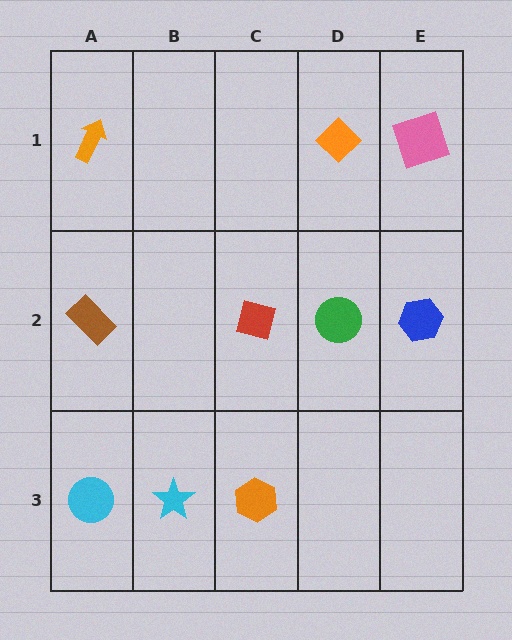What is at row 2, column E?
A blue hexagon.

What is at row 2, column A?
A brown rectangle.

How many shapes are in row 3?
3 shapes.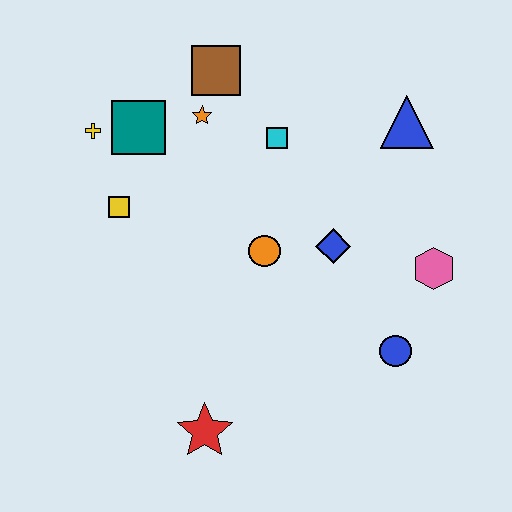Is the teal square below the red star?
No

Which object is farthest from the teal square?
The blue circle is farthest from the teal square.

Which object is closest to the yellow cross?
The teal square is closest to the yellow cross.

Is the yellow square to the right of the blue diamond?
No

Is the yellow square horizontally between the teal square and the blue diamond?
No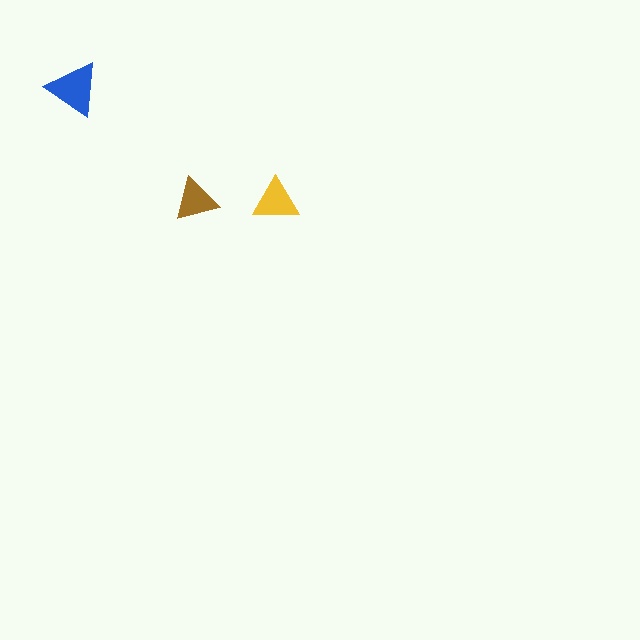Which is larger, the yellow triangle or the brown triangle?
The yellow one.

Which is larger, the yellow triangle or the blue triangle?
The blue one.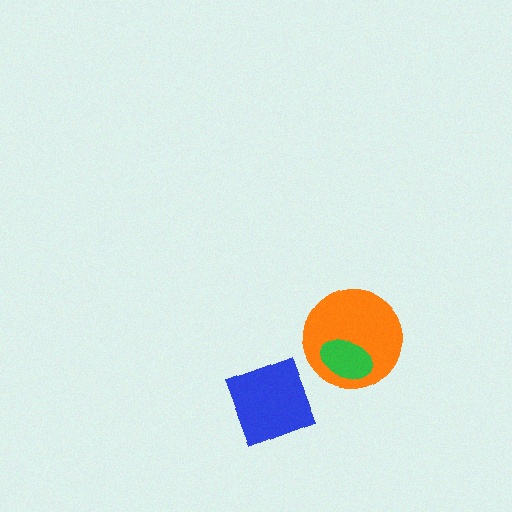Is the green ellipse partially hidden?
No, no other shape covers it.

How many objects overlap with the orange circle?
1 object overlaps with the orange circle.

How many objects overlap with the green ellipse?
1 object overlaps with the green ellipse.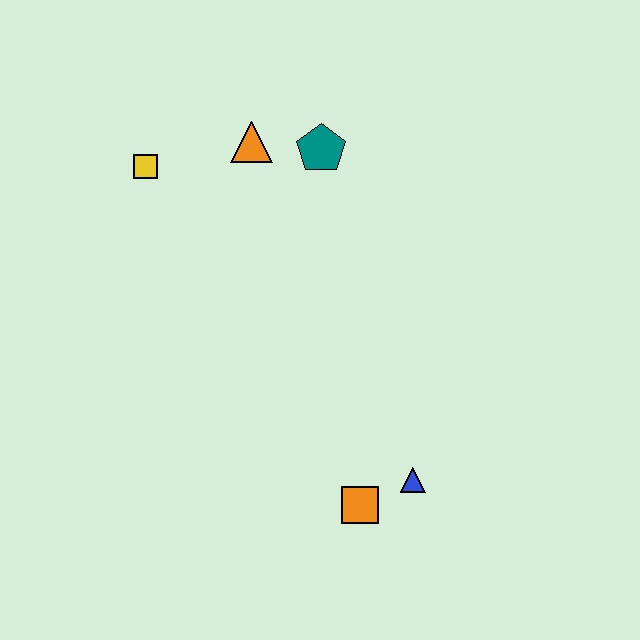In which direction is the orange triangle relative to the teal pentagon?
The orange triangle is to the left of the teal pentagon.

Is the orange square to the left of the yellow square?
No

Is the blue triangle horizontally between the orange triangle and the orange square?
No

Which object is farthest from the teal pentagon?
The orange square is farthest from the teal pentagon.